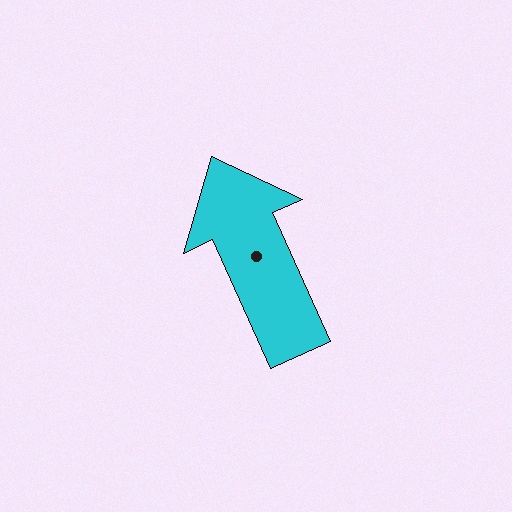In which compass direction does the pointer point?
Northwest.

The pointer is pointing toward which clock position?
Roughly 11 o'clock.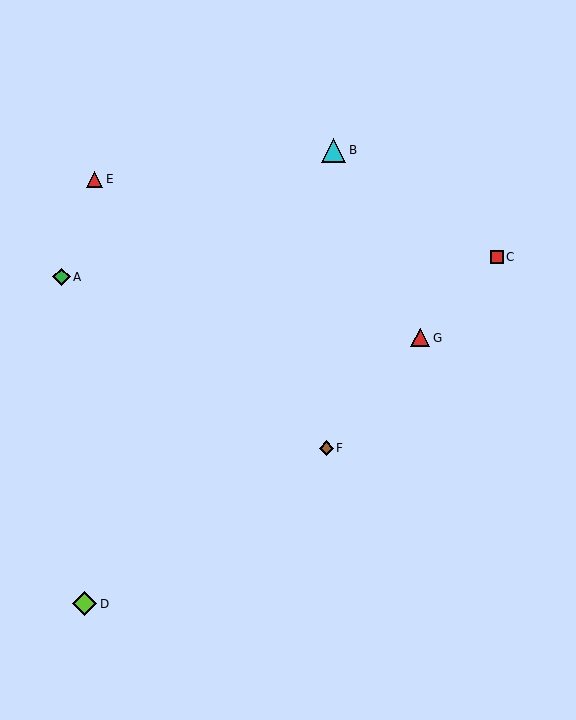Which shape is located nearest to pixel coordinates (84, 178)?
The red triangle (labeled E) at (95, 179) is nearest to that location.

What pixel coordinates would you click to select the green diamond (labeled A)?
Click at (61, 277) to select the green diamond A.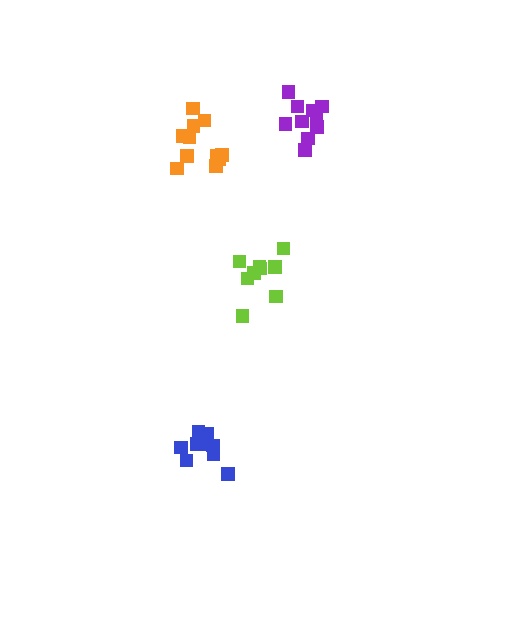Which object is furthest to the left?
The orange cluster is leftmost.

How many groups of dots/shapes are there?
There are 4 groups.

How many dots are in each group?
Group 1: 11 dots, Group 2: 9 dots, Group 3: 10 dots, Group 4: 9 dots (39 total).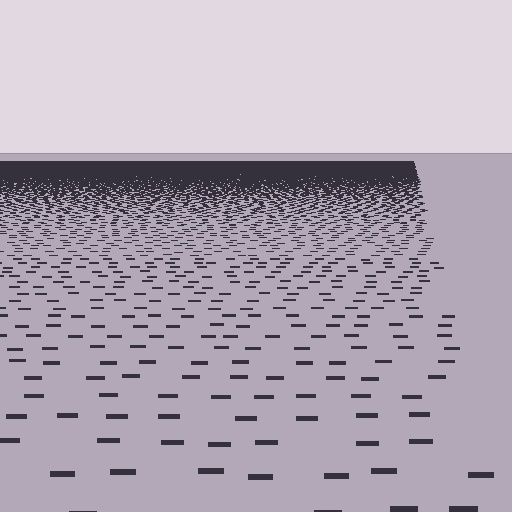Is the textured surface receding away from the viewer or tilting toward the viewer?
The surface is receding away from the viewer. Texture elements get smaller and denser toward the top.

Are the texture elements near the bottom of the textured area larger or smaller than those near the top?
Larger. Near the bottom, elements are closer to the viewer and appear at a bigger on-screen size.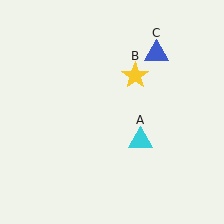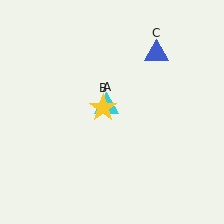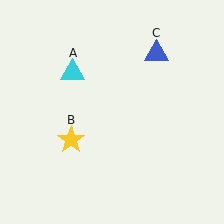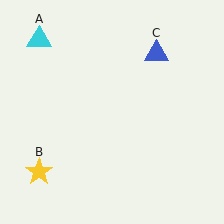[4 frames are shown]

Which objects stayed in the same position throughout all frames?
Blue triangle (object C) remained stationary.